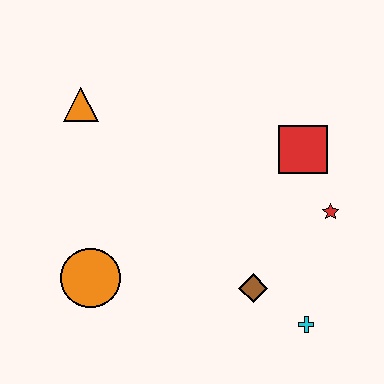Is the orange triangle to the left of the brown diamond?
Yes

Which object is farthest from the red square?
The orange circle is farthest from the red square.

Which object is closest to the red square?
The red star is closest to the red square.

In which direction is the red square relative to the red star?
The red square is above the red star.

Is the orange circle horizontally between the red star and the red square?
No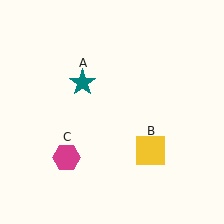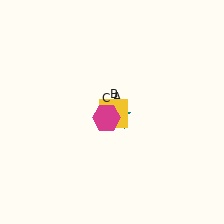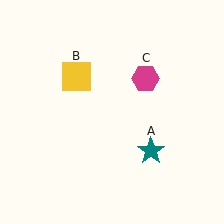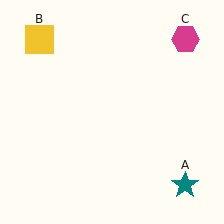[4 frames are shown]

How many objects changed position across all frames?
3 objects changed position: teal star (object A), yellow square (object B), magenta hexagon (object C).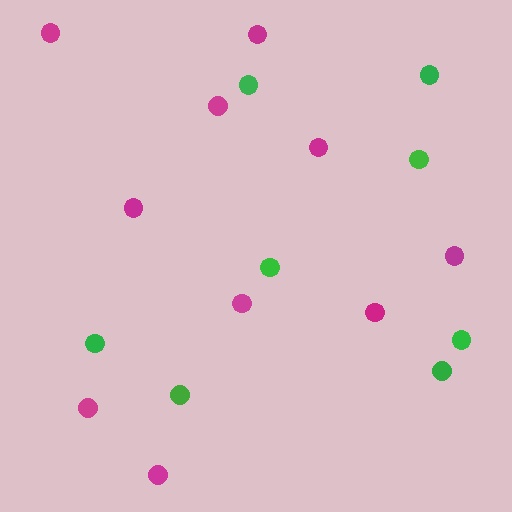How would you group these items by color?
There are 2 groups: one group of green circles (8) and one group of magenta circles (10).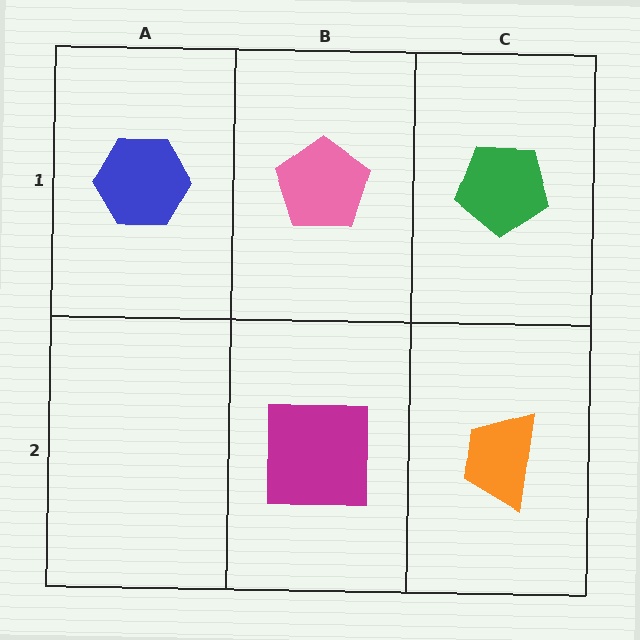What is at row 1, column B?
A pink pentagon.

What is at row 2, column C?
An orange trapezoid.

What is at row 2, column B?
A magenta square.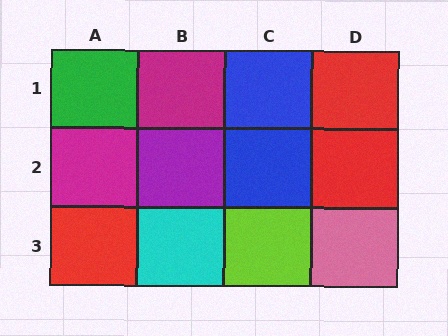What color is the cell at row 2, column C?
Blue.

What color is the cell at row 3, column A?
Red.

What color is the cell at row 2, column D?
Red.